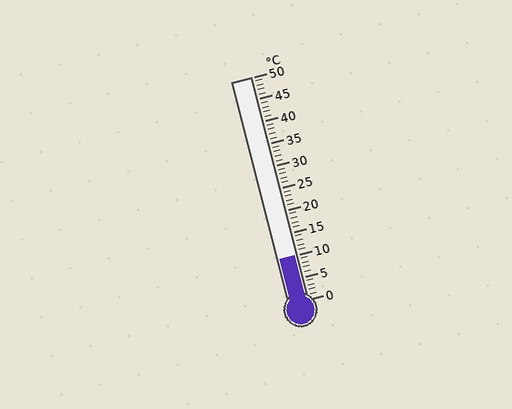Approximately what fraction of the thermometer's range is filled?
The thermometer is filled to approximately 20% of its range.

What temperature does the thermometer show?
The thermometer shows approximately 10°C.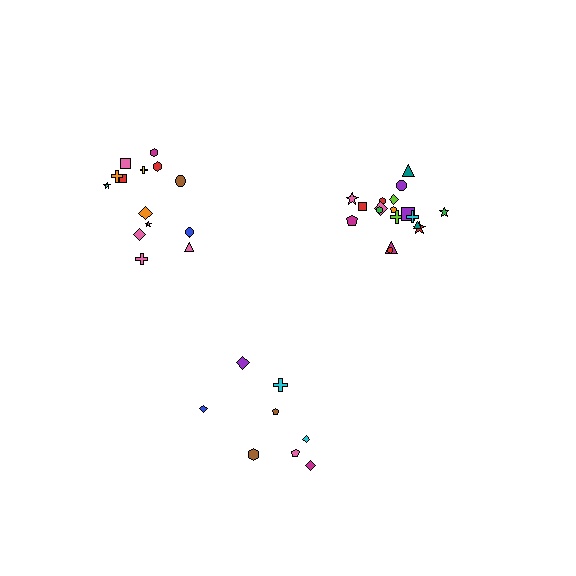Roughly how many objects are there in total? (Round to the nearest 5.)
Roughly 40 objects in total.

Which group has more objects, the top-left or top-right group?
The top-right group.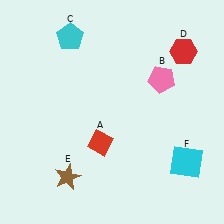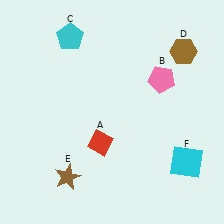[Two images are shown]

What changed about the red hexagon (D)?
In Image 1, D is red. In Image 2, it changed to brown.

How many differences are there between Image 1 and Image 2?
There is 1 difference between the two images.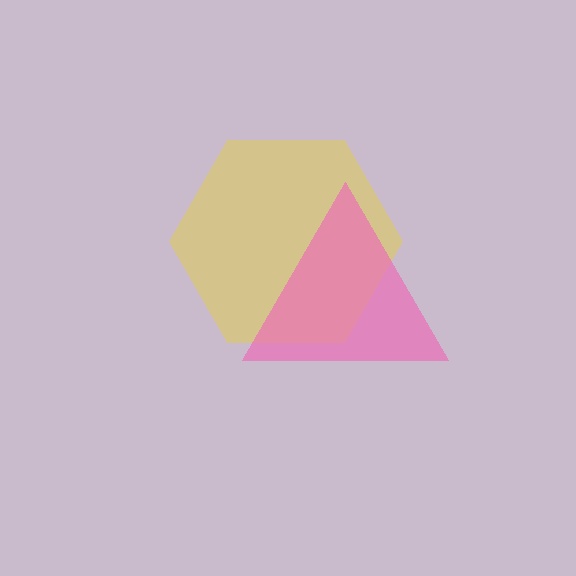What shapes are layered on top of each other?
The layered shapes are: a yellow hexagon, a pink triangle.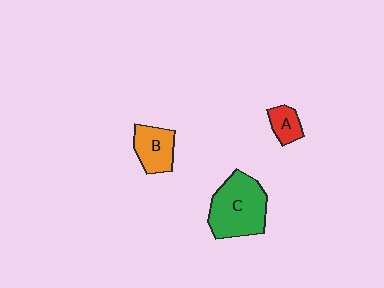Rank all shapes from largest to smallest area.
From largest to smallest: C (green), B (orange), A (red).